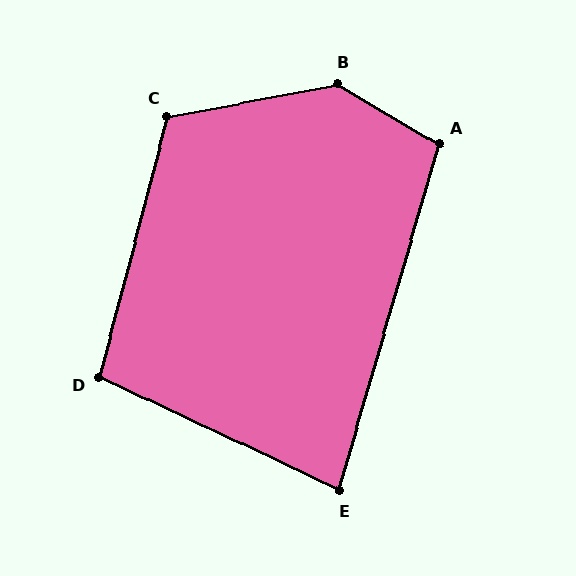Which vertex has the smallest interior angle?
E, at approximately 81 degrees.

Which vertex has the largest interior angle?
B, at approximately 139 degrees.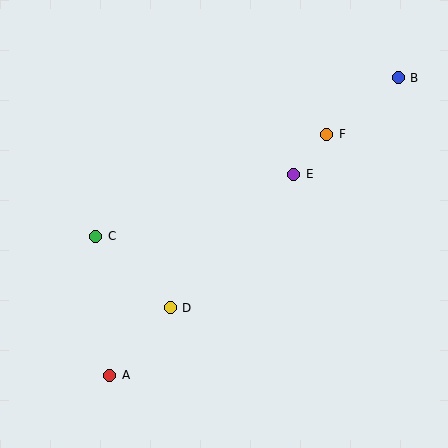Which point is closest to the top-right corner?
Point B is closest to the top-right corner.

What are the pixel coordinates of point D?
Point D is at (170, 308).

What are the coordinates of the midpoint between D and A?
The midpoint between D and A is at (140, 342).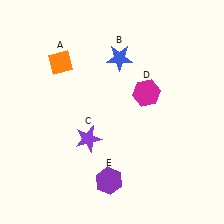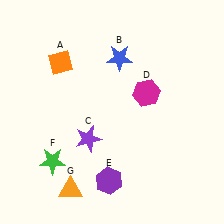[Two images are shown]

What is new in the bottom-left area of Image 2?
An orange triangle (G) was added in the bottom-left area of Image 2.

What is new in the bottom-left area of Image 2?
A green star (F) was added in the bottom-left area of Image 2.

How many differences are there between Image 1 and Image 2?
There are 2 differences between the two images.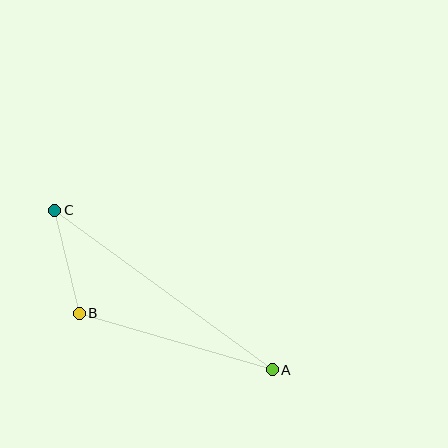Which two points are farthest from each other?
Points A and C are farthest from each other.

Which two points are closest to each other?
Points B and C are closest to each other.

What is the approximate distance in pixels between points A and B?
The distance between A and B is approximately 201 pixels.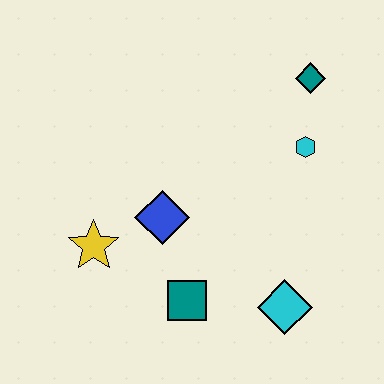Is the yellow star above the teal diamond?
No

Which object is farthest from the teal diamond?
The yellow star is farthest from the teal diamond.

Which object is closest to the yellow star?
The blue diamond is closest to the yellow star.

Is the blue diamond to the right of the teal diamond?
No